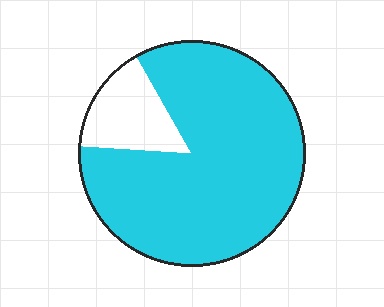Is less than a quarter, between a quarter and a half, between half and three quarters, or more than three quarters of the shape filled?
More than three quarters.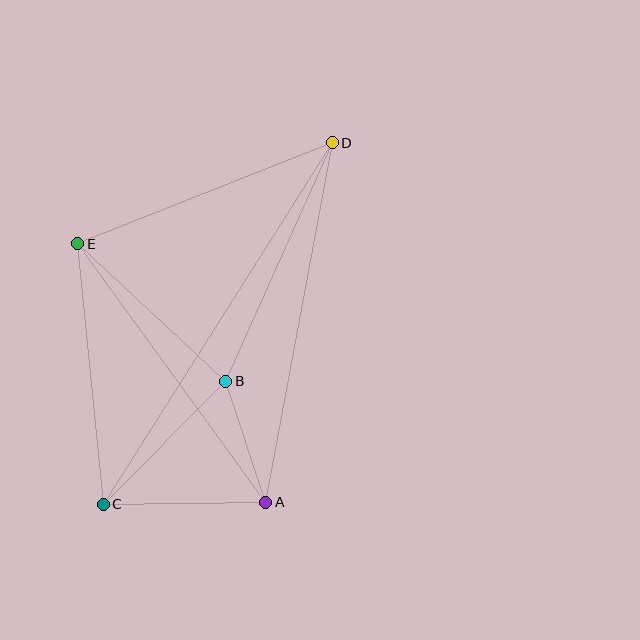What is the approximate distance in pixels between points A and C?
The distance between A and C is approximately 163 pixels.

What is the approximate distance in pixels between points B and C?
The distance between B and C is approximately 174 pixels.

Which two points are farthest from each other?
Points C and D are farthest from each other.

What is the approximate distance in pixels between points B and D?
The distance between B and D is approximately 261 pixels.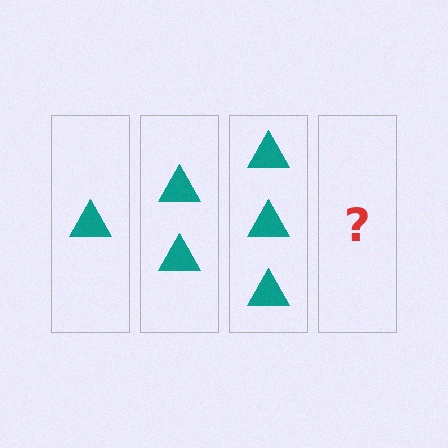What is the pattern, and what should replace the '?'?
The pattern is that each step adds one more triangle. The '?' should be 4 triangles.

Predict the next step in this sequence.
The next step is 4 triangles.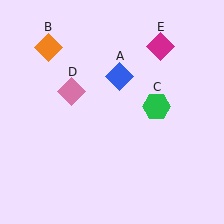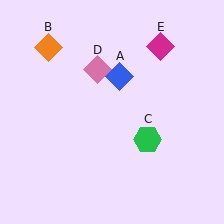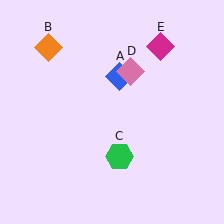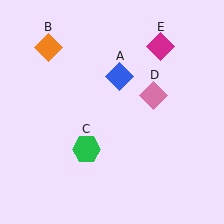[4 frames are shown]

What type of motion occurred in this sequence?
The green hexagon (object C), pink diamond (object D) rotated clockwise around the center of the scene.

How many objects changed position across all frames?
2 objects changed position: green hexagon (object C), pink diamond (object D).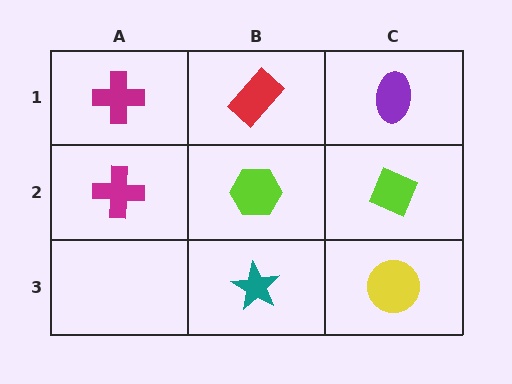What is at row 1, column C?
A purple ellipse.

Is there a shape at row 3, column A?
No, that cell is empty.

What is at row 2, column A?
A magenta cross.